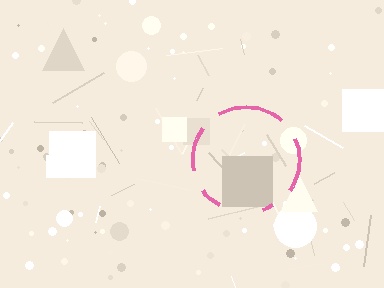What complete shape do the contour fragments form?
The contour fragments form a circle.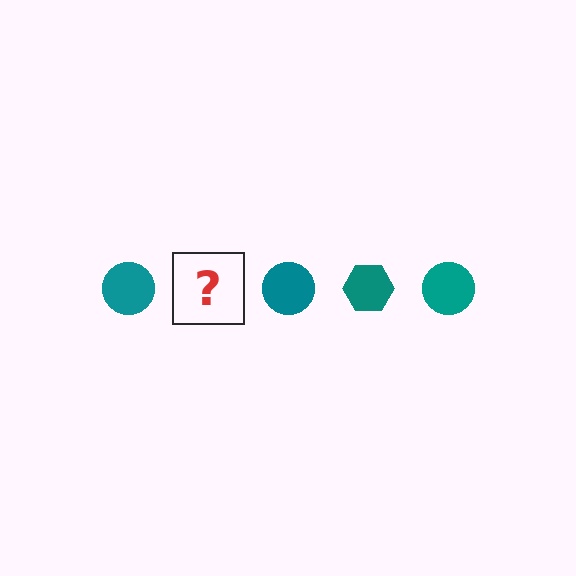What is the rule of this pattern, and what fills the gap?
The rule is that the pattern cycles through circle, hexagon shapes in teal. The gap should be filled with a teal hexagon.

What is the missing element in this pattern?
The missing element is a teal hexagon.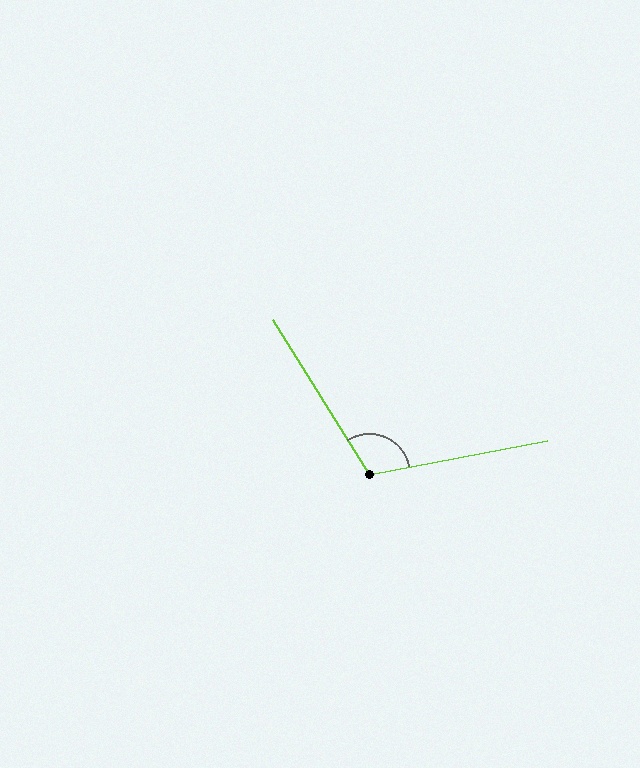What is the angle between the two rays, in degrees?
Approximately 111 degrees.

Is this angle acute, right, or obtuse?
It is obtuse.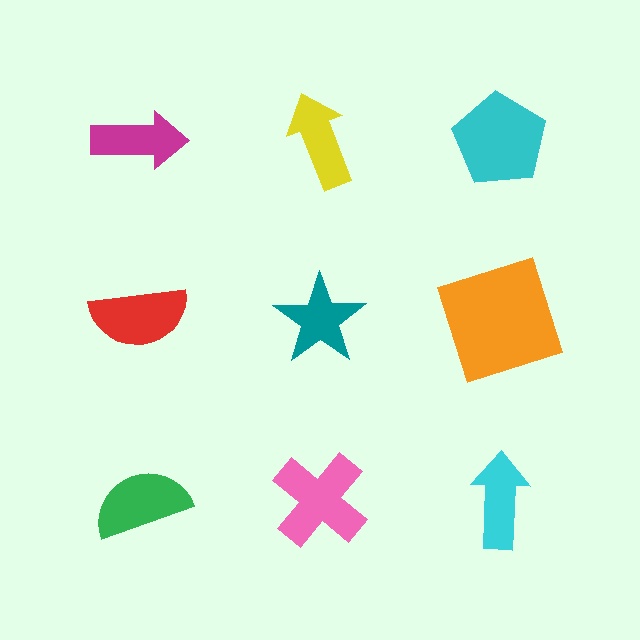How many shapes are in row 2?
3 shapes.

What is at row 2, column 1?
A red semicircle.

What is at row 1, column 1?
A magenta arrow.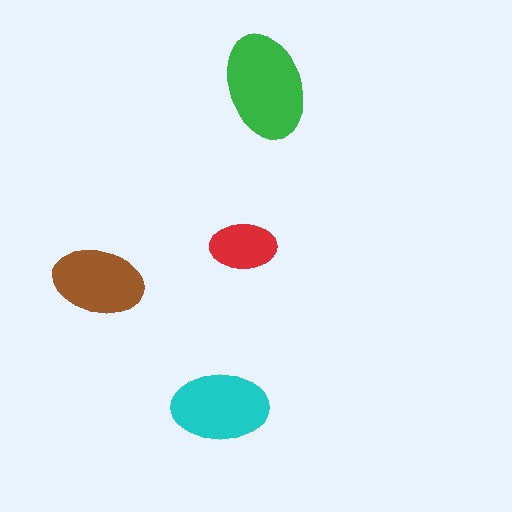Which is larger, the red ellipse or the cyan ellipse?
The cyan one.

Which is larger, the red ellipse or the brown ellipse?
The brown one.